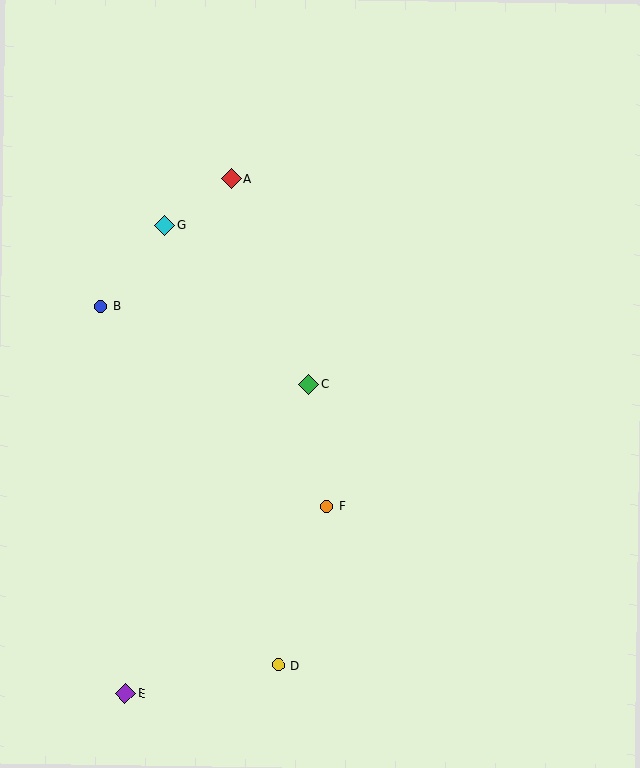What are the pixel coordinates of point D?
Point D is at (278, 665).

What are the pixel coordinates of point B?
Point B is at (101, 306).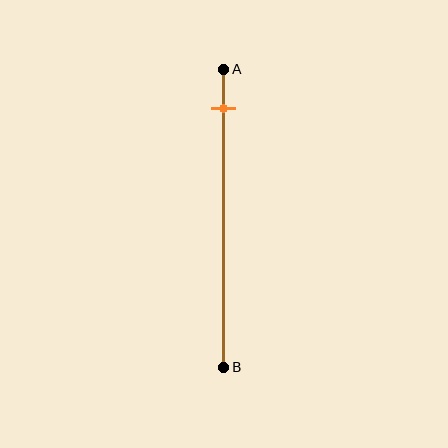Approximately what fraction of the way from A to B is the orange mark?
The orange mark is approximately 15% of the way from A to B.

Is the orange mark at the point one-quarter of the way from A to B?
No, the mark is at about 15% from A, not at the 25% one-quarter point.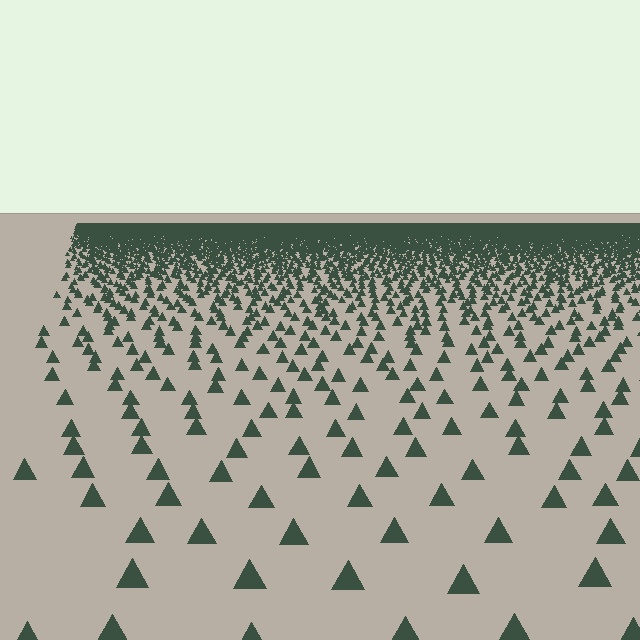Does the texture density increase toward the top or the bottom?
Density increases toward the top.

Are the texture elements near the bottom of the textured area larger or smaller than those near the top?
Larger. Near the bottom, elements are closer to the viewer and appear at a bigger on-screen size.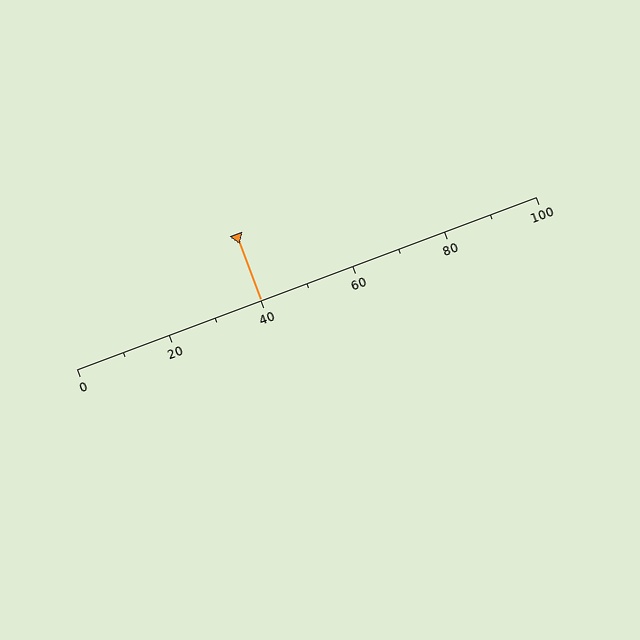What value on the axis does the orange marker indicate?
The marker indicates approximately 40.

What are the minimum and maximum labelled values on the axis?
The axis runs from 0 to 100.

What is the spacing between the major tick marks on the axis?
The major ticks are spaced 20 apart.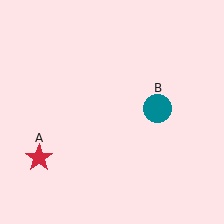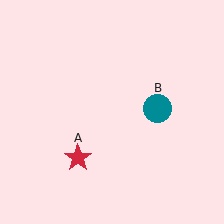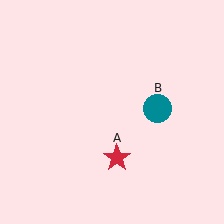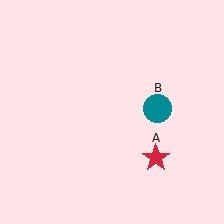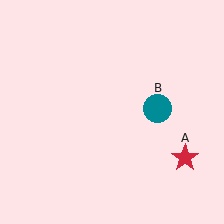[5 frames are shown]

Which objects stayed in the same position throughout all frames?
Teal circle (object B) remained stationary.